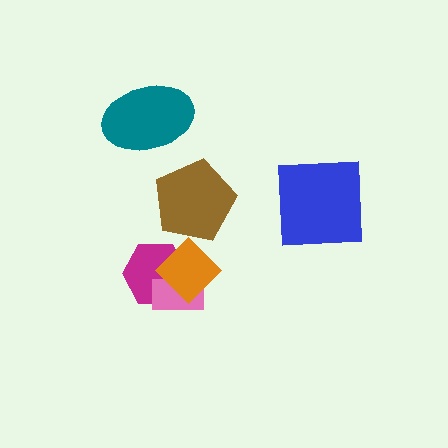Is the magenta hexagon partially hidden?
Yes, it is partially covered by another shape.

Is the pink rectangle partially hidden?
Yes, it is partially covered by another shape.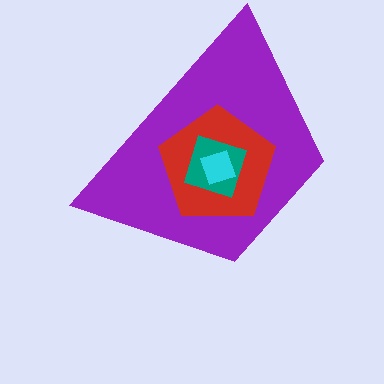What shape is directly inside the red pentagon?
The teal diamond.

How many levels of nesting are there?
4.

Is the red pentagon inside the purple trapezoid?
Yes.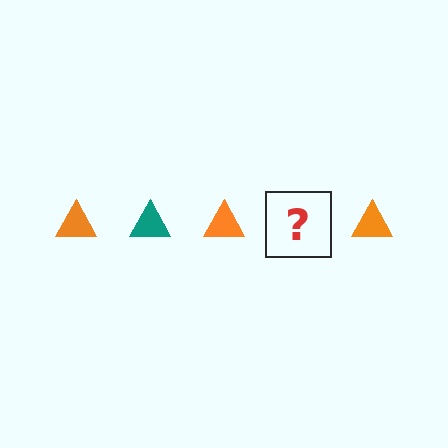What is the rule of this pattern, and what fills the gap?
The rule is that the pattern cycles through orange, teal triangles. The gap should be filled with a teal triangle.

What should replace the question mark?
The question mark should be replaced with a teal triangle.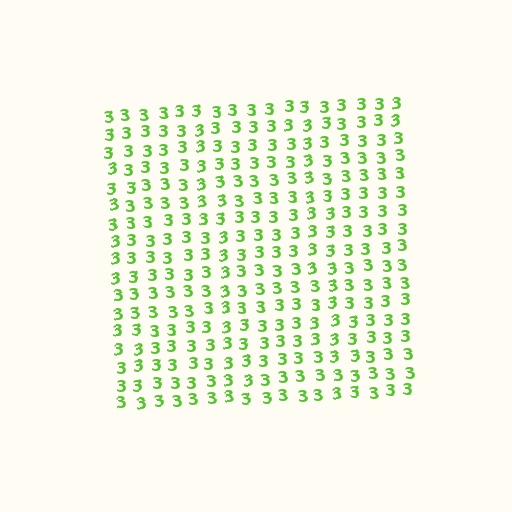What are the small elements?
The small elements are digit 3's.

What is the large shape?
The large shape is a square.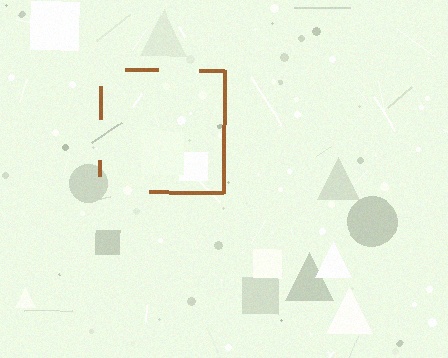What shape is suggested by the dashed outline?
The dashed outline suggests a square.